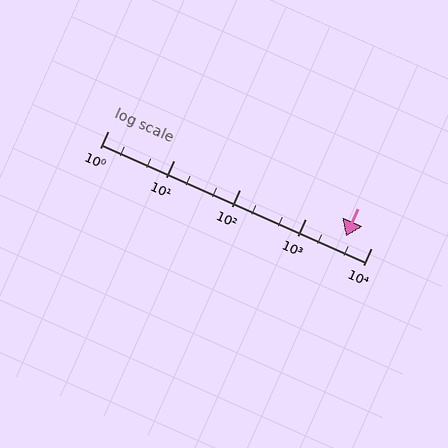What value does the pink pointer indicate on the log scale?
The pointer indicates approximately 4200.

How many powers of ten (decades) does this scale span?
The scale spans 4 decades, from 1 to 10000.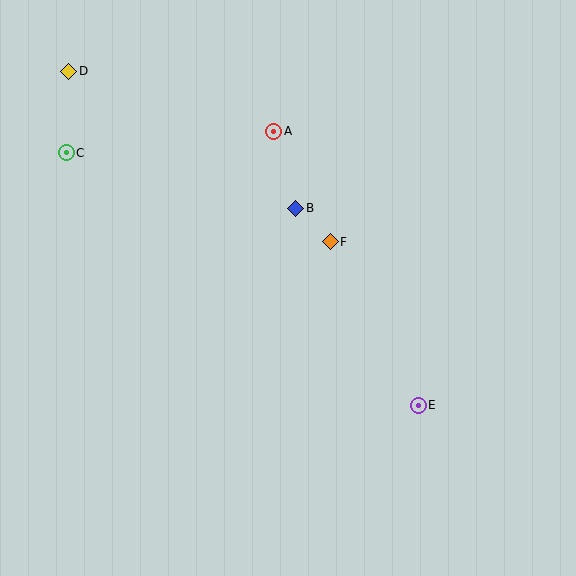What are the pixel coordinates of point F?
Point F is at (330, 242).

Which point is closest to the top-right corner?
Point A is closest to the top-right corner.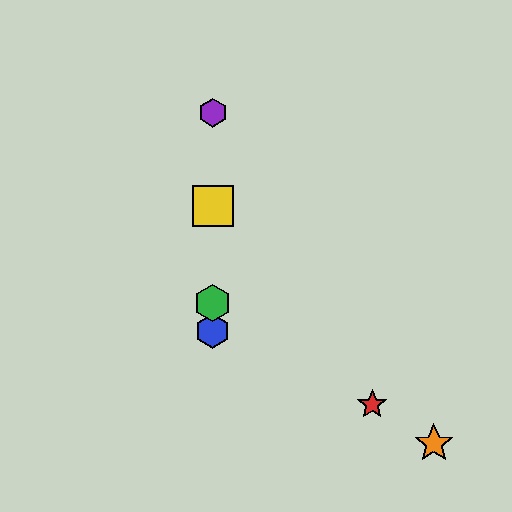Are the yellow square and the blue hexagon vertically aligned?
Yes, both are at x≈213.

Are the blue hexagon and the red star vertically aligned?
No, the blue hexagon is at x≈213 and the red star is at x≈372.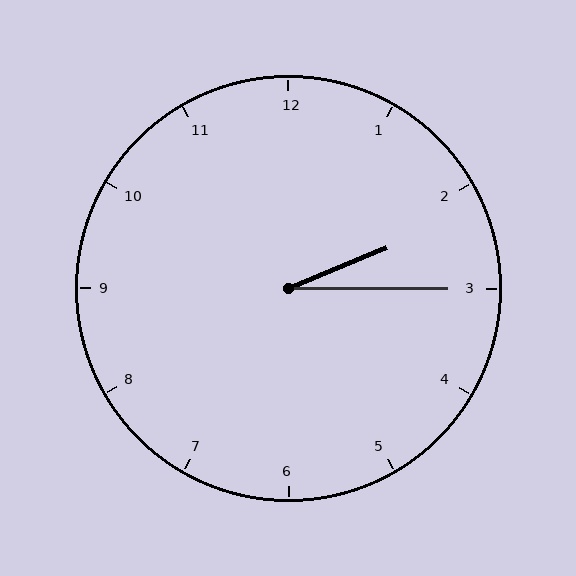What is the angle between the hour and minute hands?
Approximately 22 degrees.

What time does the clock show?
2:15.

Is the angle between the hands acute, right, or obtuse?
It is acute.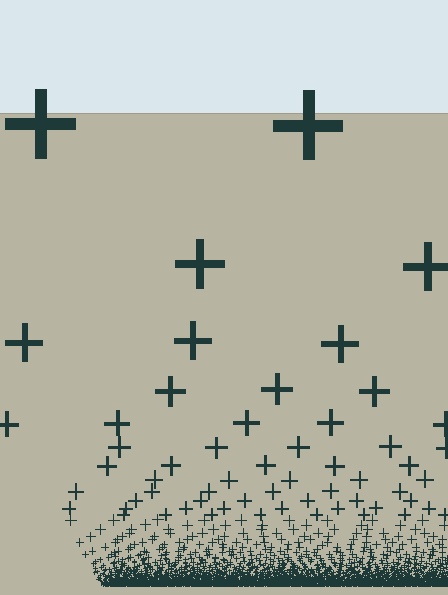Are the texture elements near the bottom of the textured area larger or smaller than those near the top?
Smaller. The gradient is inverted — elements near the bottom are smaller and denser.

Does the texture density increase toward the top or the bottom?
Density increases toward the bottom.